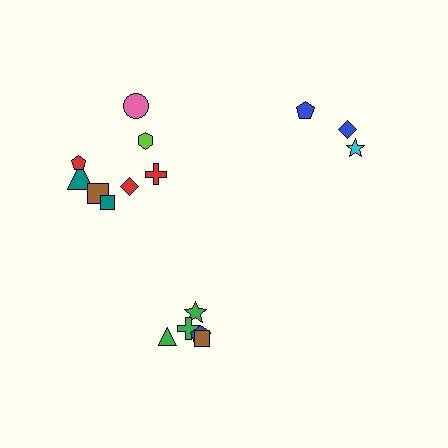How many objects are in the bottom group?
There are 5 objects.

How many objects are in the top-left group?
There are 8 objects.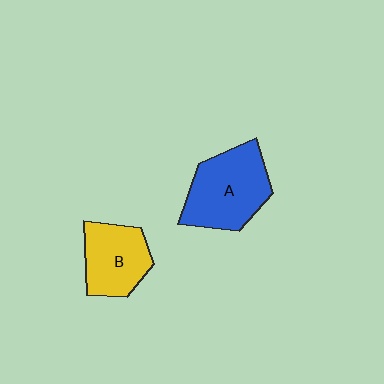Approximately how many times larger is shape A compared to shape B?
Approximately 1.3 times.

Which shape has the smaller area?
Shape B (yellow).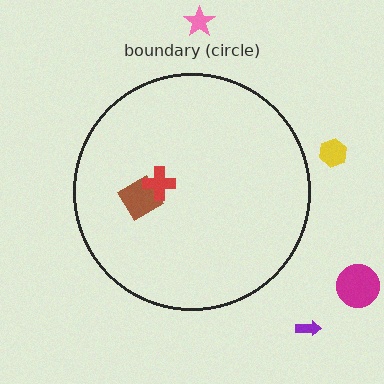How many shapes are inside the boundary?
2 inside, 4 outside.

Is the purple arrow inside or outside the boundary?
Outside.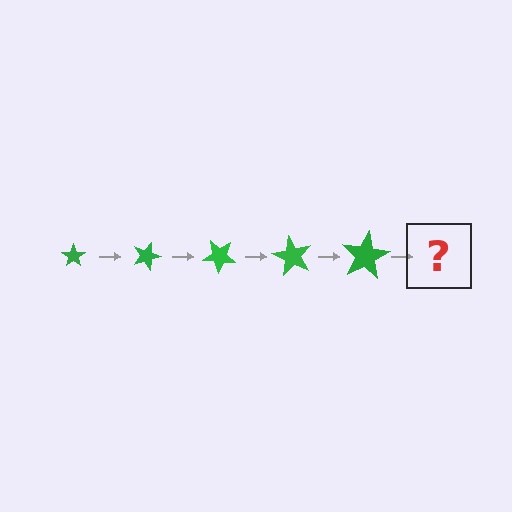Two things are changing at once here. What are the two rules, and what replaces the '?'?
The two rules are that the star grows larger each step and it rotates 20 degrees each step. The '?' should be a star, larger than the previous one and rotated 100 degrees from the start.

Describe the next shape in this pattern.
It should be a star, larger than the previous one and rotated 100 degrees from the start.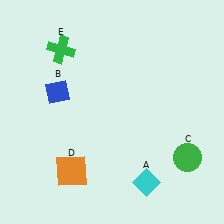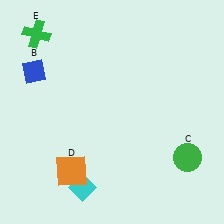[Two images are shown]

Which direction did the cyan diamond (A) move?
The cyan diamond (A) moved left.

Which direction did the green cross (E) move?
The green cross (E) moved left.